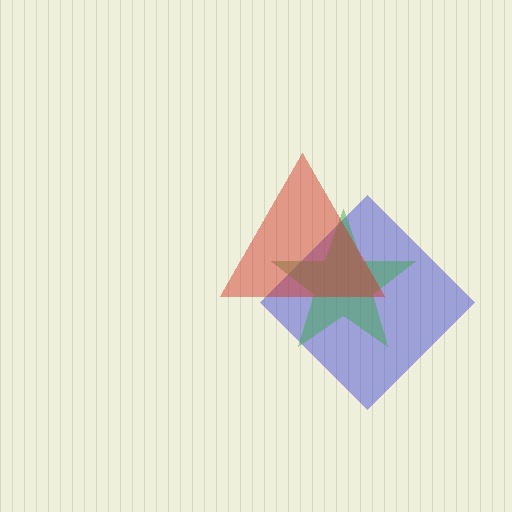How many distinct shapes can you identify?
There are 3 distinct shapes: a blue diamond, a green star, a red triangle.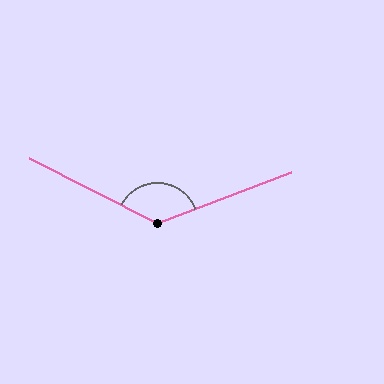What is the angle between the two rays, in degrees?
Approximately 132 degrees.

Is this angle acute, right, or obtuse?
It is obtuse.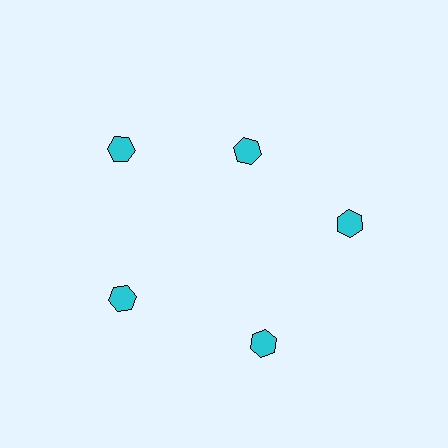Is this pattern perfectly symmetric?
No. The 5 cyan hexagons are arranged in a ring, but one element near the 1 o'clock position is pulled inward toward the center, breaking the 5-fold rotational symmetry.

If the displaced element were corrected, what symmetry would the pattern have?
It would have 5-fold rotational symmetry — the pattern would map onto itself every 72 degrees.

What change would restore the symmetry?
The symmetry would be restored by moving it outward, back onto the ring so that all 5 hexagons sit at equal angles and equal distance from the center.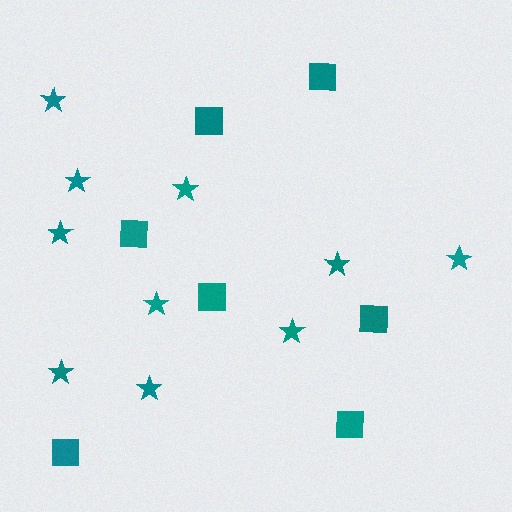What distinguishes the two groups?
There are 2 groups: one group of squares (7) and one group of stars (10).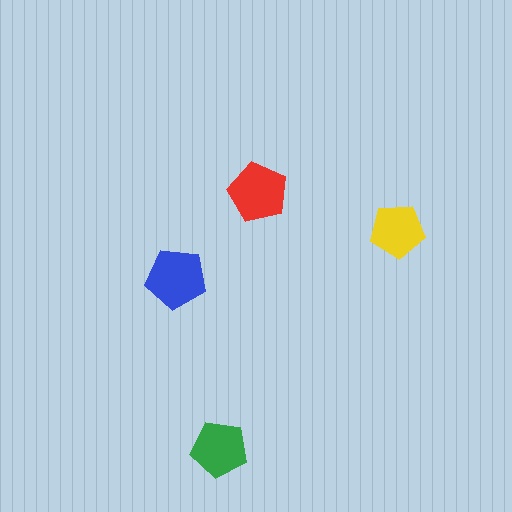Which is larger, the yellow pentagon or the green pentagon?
The green one.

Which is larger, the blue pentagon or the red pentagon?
The blue one.